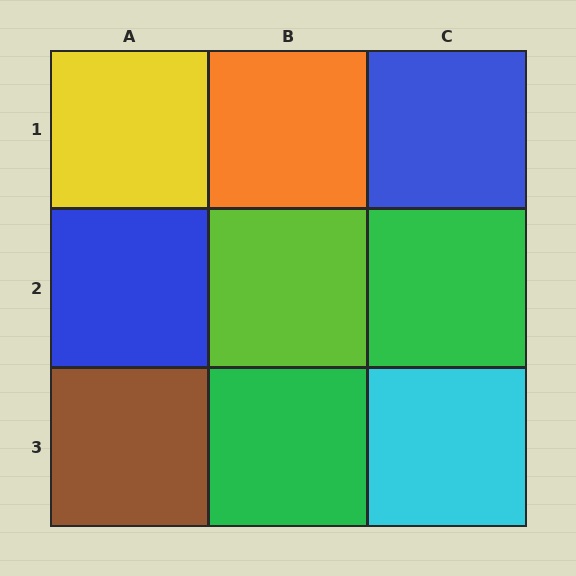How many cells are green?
2 cells are green.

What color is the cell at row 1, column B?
Orange.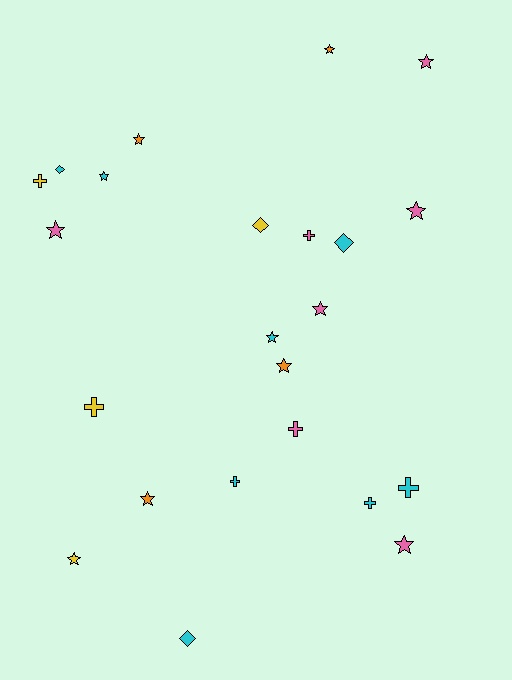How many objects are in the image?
There are 23 objects.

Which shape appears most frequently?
Star, with 12 objects.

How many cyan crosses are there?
There are 3 cyan crosses.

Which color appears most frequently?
Cyan, with 8 objects.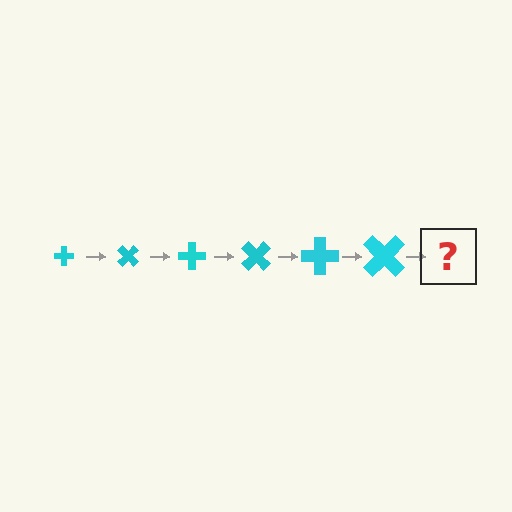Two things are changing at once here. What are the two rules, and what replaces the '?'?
The two rules are that the cross grows larger each step and it rotates 45 degrees each step. The '?' should be a cross, larger than the previous one and rotated 270 degrees from the start.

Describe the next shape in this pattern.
It should be a cross, larger than the previous one and rotated 270 degrees from the start.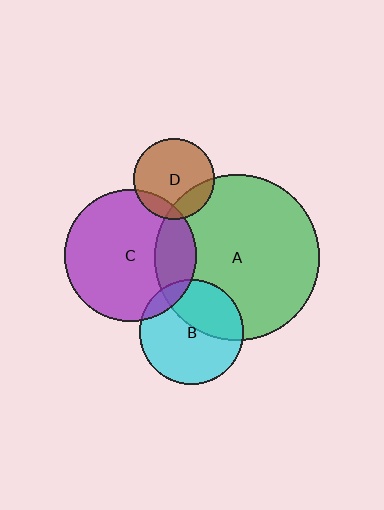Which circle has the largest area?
Circle A (green).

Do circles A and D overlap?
Yes.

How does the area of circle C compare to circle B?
Approximately 1.6 times.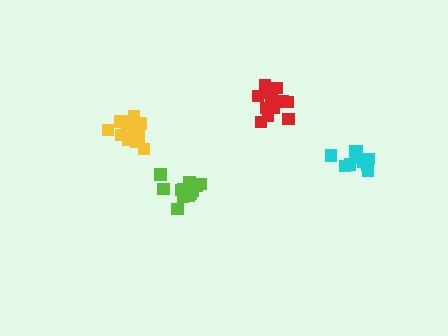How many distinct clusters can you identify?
There are 4 distinct clusters.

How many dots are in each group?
Group 1: 16 dots, Group 2: 16 dots, Group 3: 13 dots, Group 4: 10 dots (55 total).